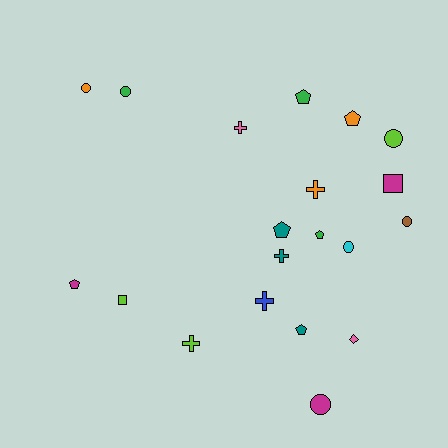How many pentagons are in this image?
There are 6 pentagons.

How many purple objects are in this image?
There are no purple objects.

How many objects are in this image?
There are 20 objects.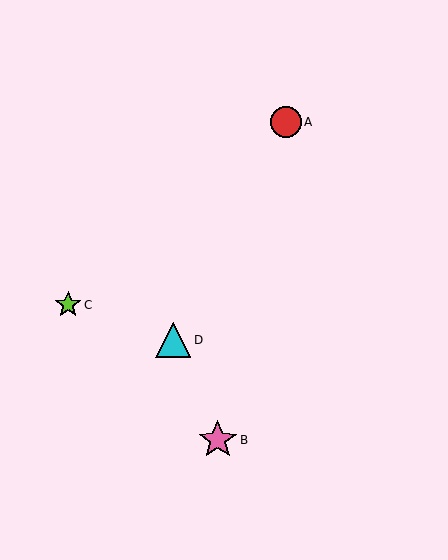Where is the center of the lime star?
The center of the lime star is at (68, 305).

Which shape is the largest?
The pink star (labeled B) is the largest.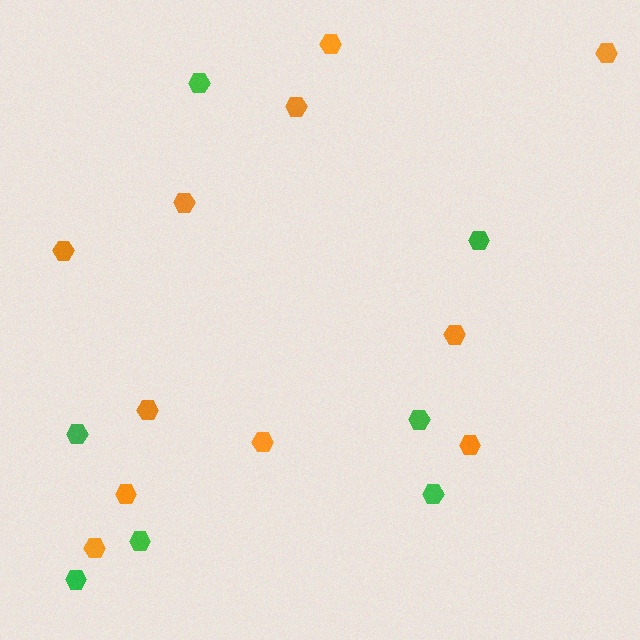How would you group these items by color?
There are 2 groups: one group of green hexagons (7) and one group of orange hexagons (11).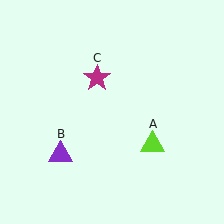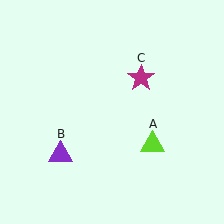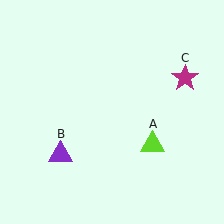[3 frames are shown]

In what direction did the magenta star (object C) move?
The magenta star (object C) moved right.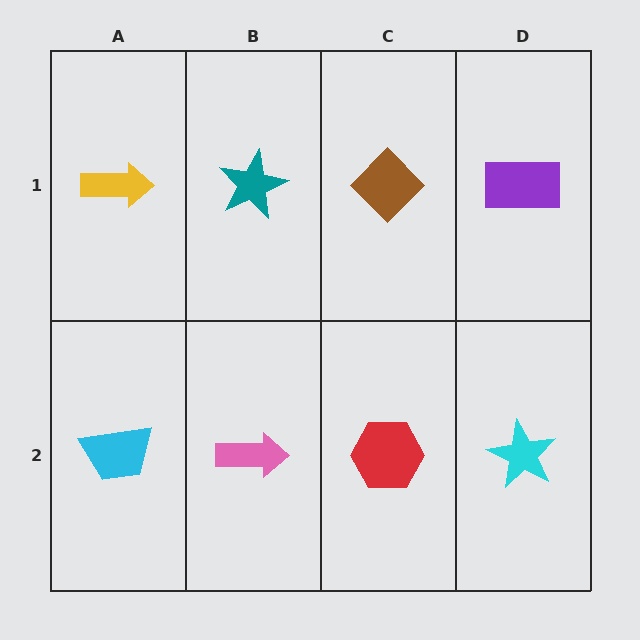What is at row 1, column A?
A yellow arrow.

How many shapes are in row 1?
4 shapes.